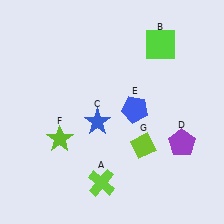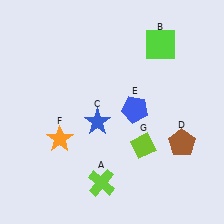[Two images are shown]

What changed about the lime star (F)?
In Image 1, F is lime. In Image 2, it changed to orange.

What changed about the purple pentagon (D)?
In Image 1, D is purple. In Image 2, it changed to brown.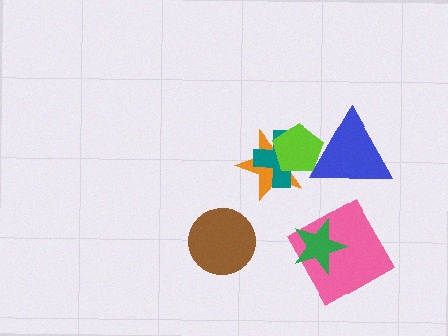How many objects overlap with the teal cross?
3 objects overlap with the teal cross.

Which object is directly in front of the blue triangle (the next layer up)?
The teal cross is directly in front of the blue triangle.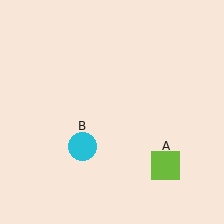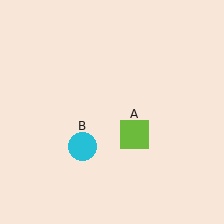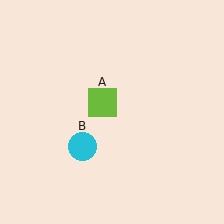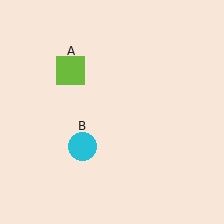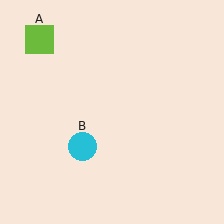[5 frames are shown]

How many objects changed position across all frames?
1 object changed position: lime square (object A).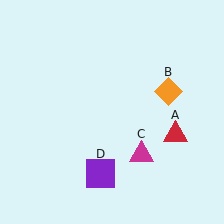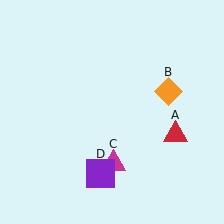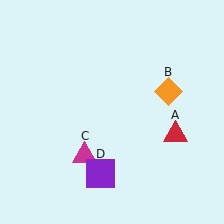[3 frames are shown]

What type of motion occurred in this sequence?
The magenta triangle (object C) rotated clockwise around the center of the scene.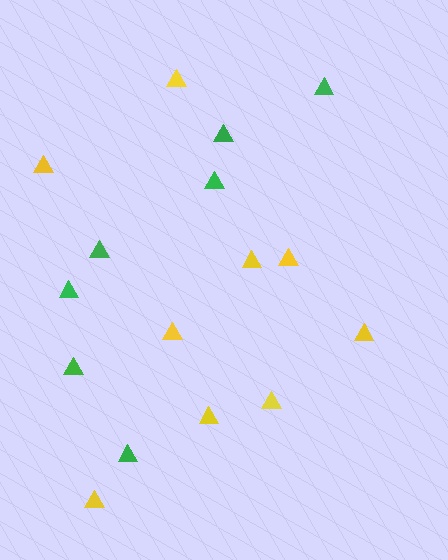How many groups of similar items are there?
There are 2 groups: one group of green triangles (7) and one group of yellow triangles (9).